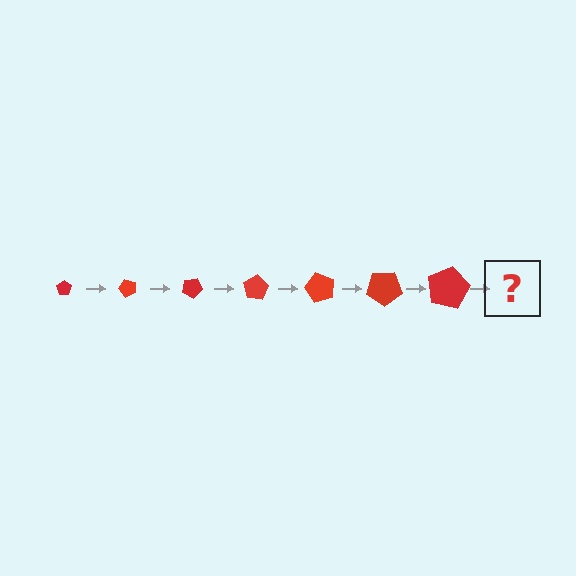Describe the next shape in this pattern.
It should be a pentagon, larger than the previous one and rotated 350 degrees from the start.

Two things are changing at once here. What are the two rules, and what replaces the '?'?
The two rules are that the pentagon grows larger each step and it rotates 50 degrees each step. The '?' should be a pentagon, larger than the previous one and rotated 350 degrees from the start.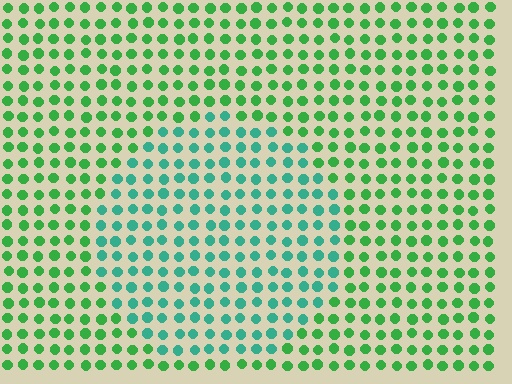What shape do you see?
I see a circle.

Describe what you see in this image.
The image is filled with small green elements in a uniform arrangement. A circle-shaped region is visible where the elements are tinted to a slightly different hue, forming a subtle color boundary.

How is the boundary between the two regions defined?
The boundary is defined purely by a slight shift in hue (about 38 degrees). Spacing, size, and orientation are identical on both sides.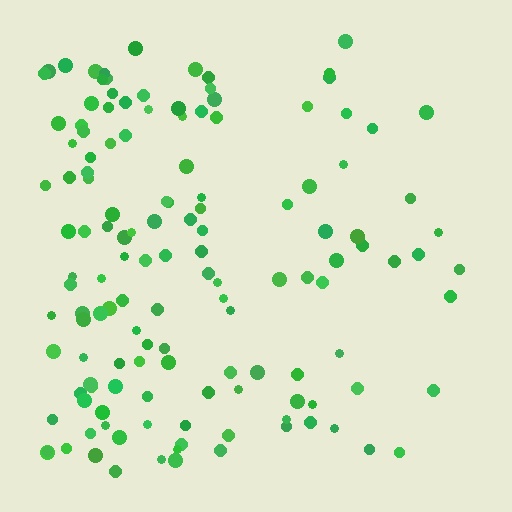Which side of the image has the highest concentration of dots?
The left.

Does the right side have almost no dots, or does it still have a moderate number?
Still a moderate number, just noticeably fewer than the left.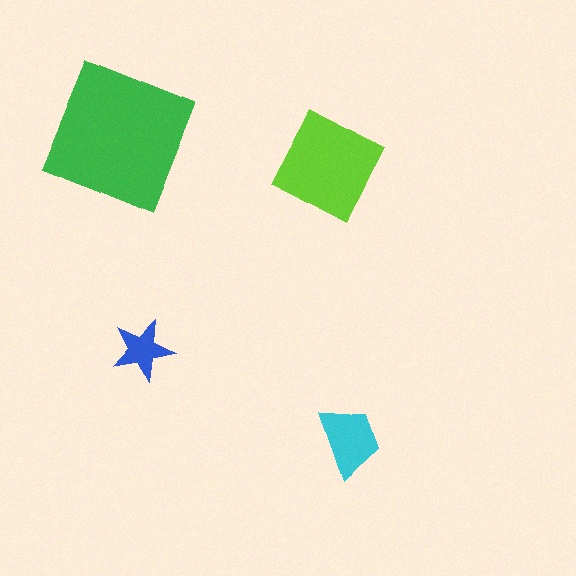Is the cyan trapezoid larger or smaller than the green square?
Smaller.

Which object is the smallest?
The blue star.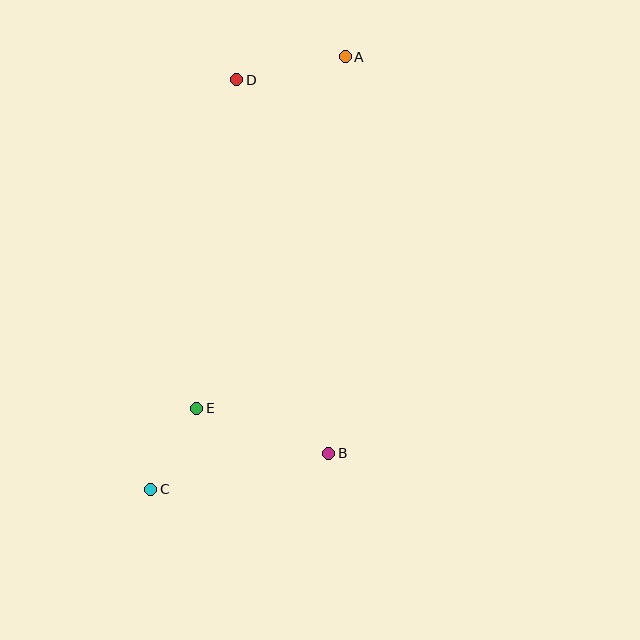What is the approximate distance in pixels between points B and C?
The distance between B and C is approximately 182 pixels.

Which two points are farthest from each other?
Points A and C are farthest from each other.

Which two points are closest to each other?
Points C and E are closest to each other.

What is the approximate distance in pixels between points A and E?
The distance between A and E is approximately 382 pixels.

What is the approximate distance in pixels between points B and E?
The distance between B and E is approximately 139 pixels.